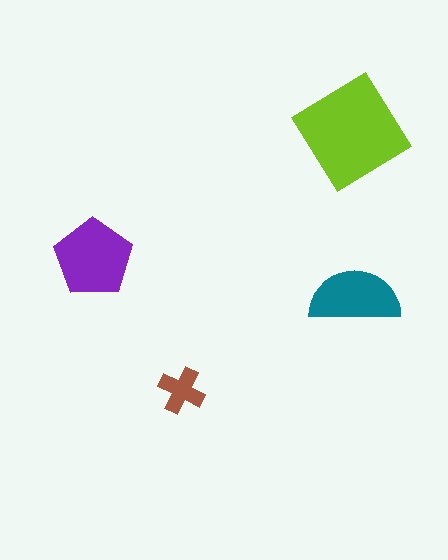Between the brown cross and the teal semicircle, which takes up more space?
The teal semicircle.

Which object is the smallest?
The brown cross.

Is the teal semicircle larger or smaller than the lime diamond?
Smaller.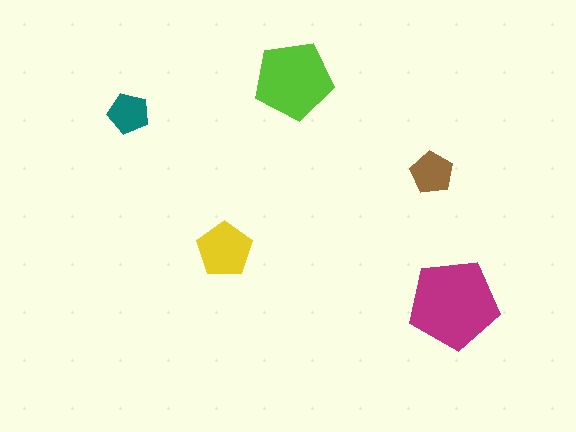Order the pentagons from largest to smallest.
the magenta one, the lime one, the yellow one, the brown one, the teal one.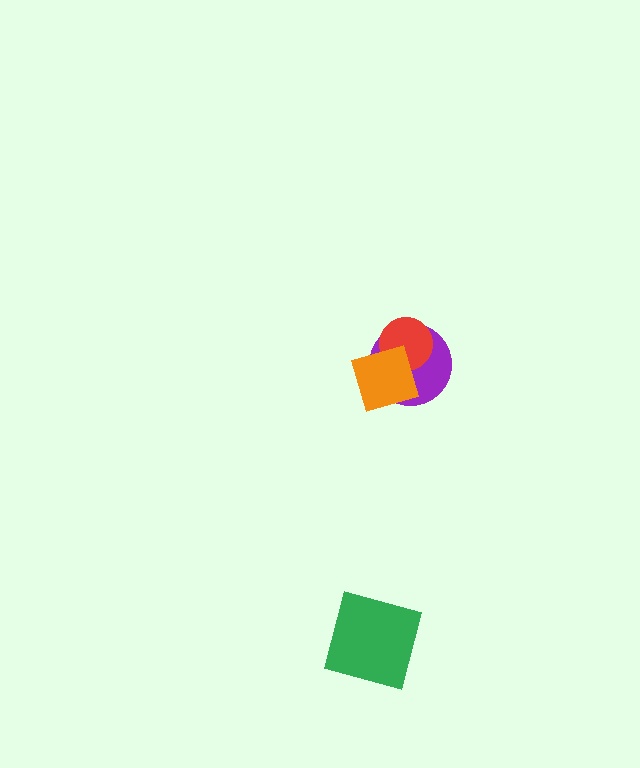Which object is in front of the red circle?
The orange square is in front of the red circle.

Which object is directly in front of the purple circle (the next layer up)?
The red circle is directly in front of the purple circle.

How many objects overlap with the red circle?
2 objects overlap with the red circle.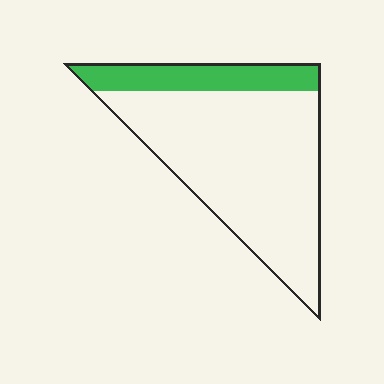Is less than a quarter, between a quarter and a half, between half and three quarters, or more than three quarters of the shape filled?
Less than a quarter.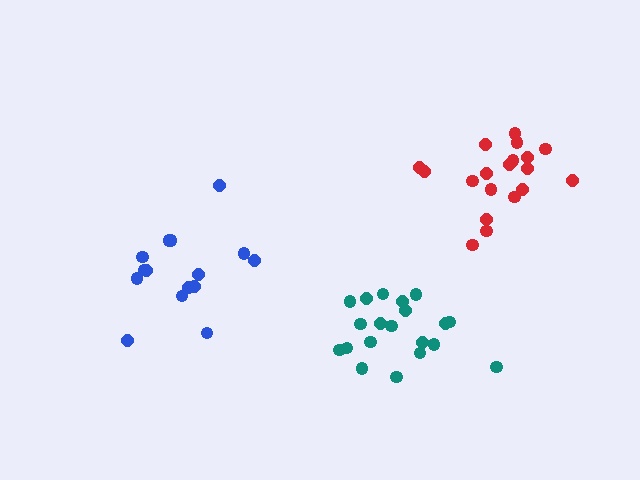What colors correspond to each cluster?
The clusters are colored: blue, teal, red.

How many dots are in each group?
Group 1: 15 dots, Group 2: 20 dots, Group 3: 19 dots (54 total).